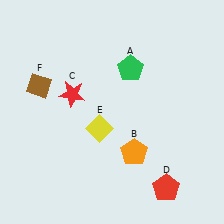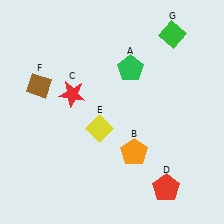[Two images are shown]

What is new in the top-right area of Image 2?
A green diamond (G) was added in the top-right area of Image 2.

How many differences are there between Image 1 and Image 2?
There is 1 difference between the two images.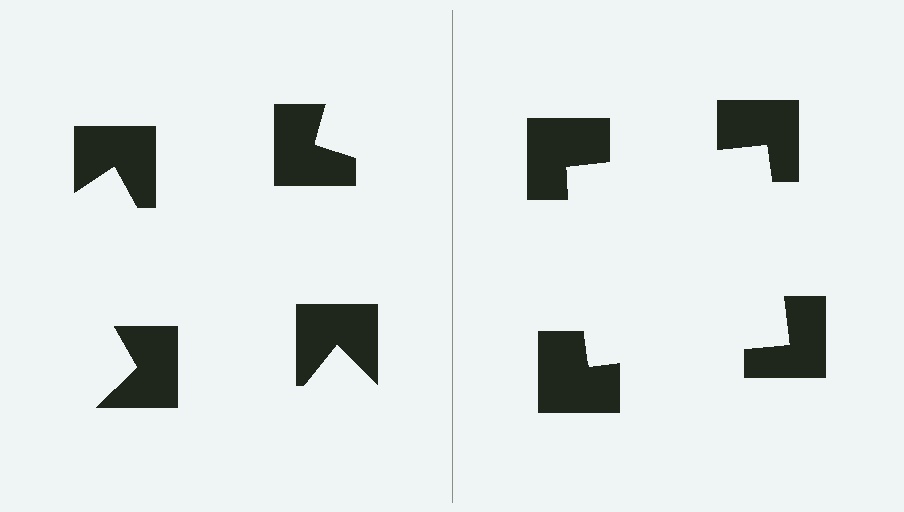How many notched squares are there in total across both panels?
8 — 4 on each side.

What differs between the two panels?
The notched squares are positioned identically on both sides; only the wedge orientations differ. On the right they align to a square; on the left they are misaligned.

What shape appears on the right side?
An illusory square.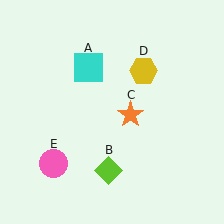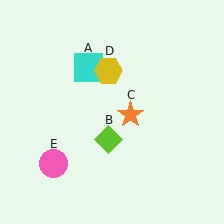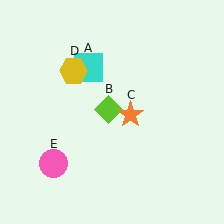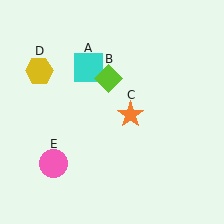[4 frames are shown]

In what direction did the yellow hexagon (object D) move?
The yellow hexagon (object D) moved left.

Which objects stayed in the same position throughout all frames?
Cyan square (object A) and orange star (object C) and pink circle (object E) remained stationary.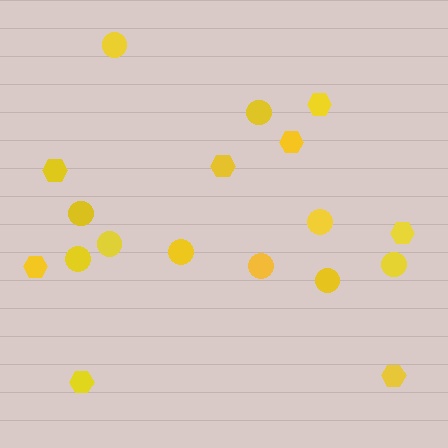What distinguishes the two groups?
There are 2 groups: one group of hexagons (8) and one group of circles (10).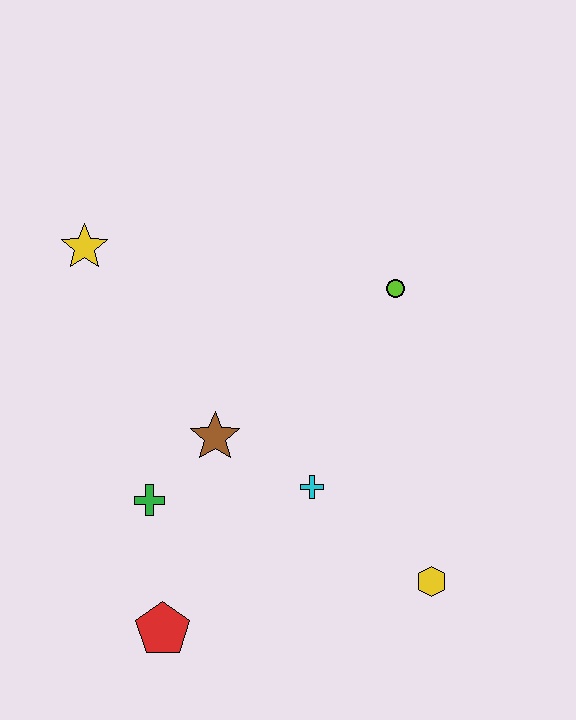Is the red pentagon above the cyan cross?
No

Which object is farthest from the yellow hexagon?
The yellow star is farthest from the yellow hexagon.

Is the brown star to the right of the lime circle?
No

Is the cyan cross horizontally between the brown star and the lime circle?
Yes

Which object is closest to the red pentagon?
The green cross is closest to the red pentagon.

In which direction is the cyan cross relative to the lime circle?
The cyan cross is below the lime circle.